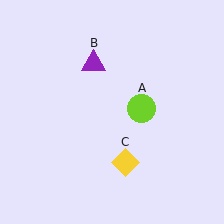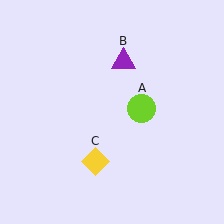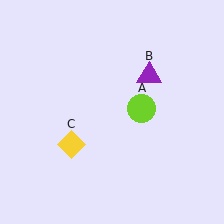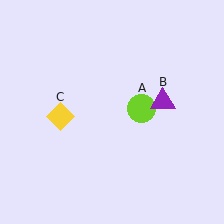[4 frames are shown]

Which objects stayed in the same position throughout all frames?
Lime circle (object A) remained stationary.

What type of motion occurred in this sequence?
The purple triangle (object B), yellow diamond (object C) rotated clockwise around the center of the scene.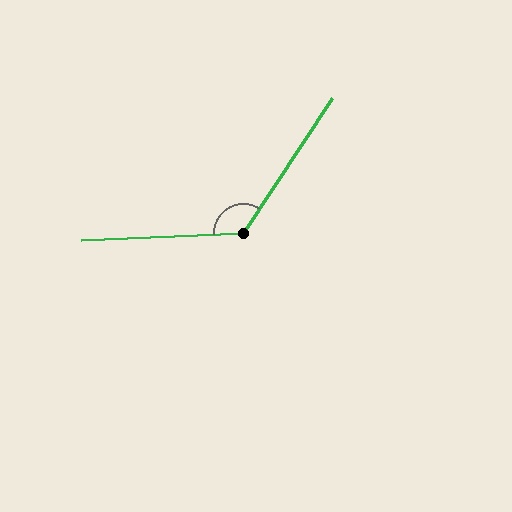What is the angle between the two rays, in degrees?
Approximately 126 degrees.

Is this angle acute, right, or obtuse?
It is obtuse.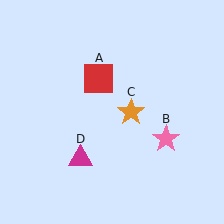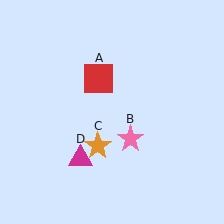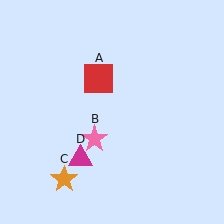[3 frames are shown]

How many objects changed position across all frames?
2 objects changed position: pink star (object B), orange star (object C).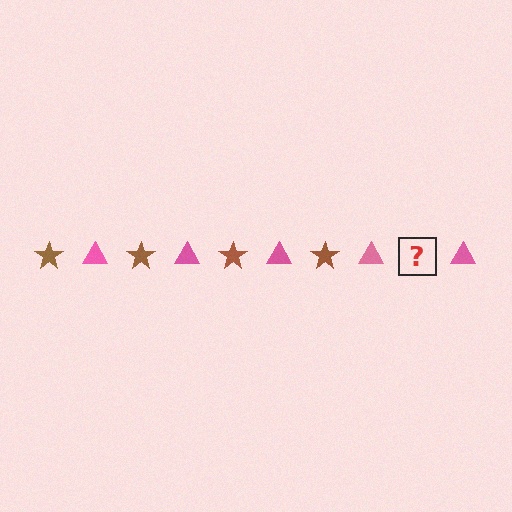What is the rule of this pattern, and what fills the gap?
The rule is that the pattern alternates between brown star and pink triangle. The gap should be filled with a brown star.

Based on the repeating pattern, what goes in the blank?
The blank should be a brown star.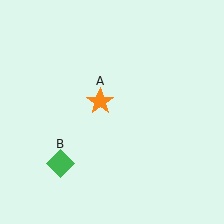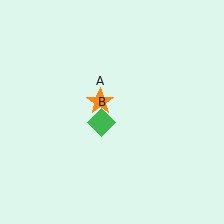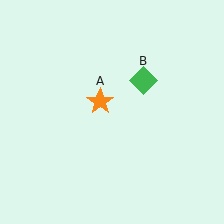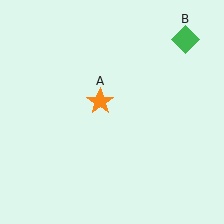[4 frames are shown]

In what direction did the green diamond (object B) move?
The green diamond (object B) moved up and to the right.